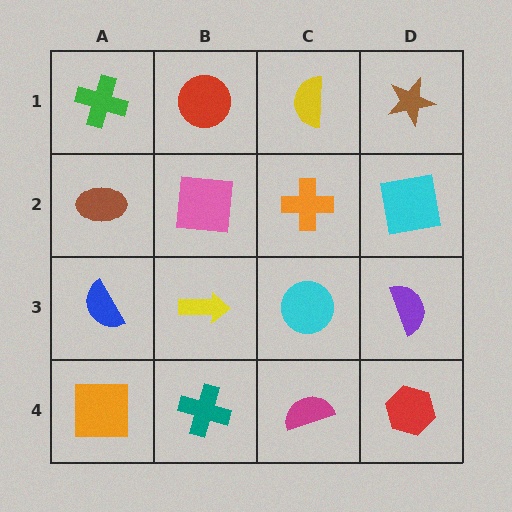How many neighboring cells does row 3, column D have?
3.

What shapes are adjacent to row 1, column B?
A pink square (row 2, column B), a green cross (row 1, column A), a yellow semicircle (row 1, column C).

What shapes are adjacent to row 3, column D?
A cyan square (row 2, column D), a red hexagon (row 4, column D), a cyan circle (row 3, column C).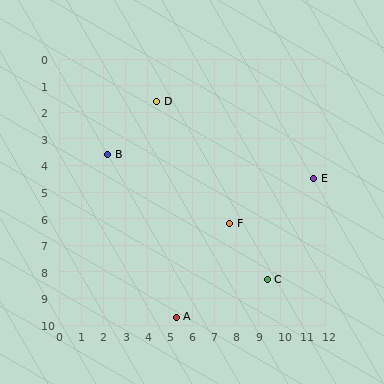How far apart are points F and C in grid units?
Points F and C are about 2.7 grid units apart.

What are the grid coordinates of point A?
Point A is at approximately (5.3, 9.7).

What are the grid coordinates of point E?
Point E is at approximately (11.5, 4.5).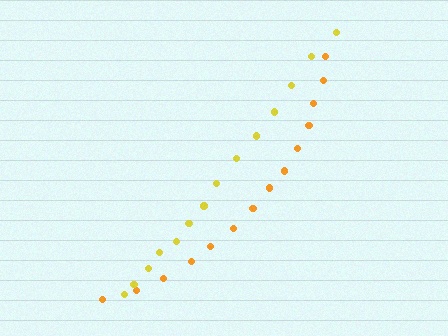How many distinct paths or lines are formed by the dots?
There are 2 distinct paths.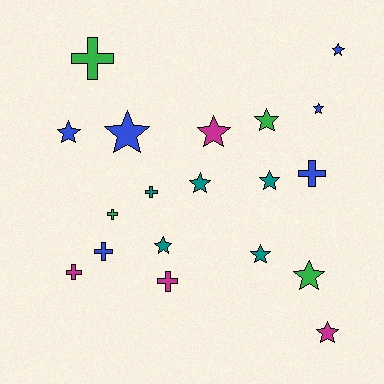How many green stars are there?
There are 2 green stars.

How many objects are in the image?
There are 19 objects.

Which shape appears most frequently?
Star, with 12 objects.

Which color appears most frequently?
Blue, with 6 objects.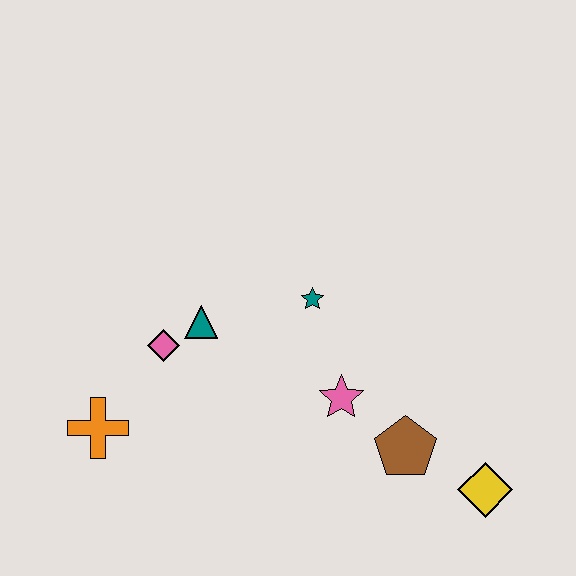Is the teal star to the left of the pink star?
Yes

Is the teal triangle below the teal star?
Yes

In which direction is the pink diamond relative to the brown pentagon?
The pink diamond is to the left of the brown pentagon.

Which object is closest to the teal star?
The pink star is closest to the teal star.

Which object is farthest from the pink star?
The orange cross is farthest from the pink star.